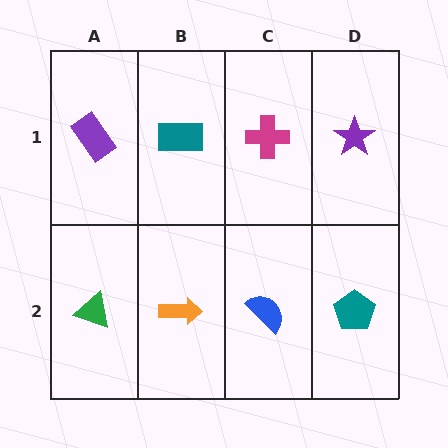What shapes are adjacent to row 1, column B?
An orange arrow (row 2, column B), a purple rectangle (row 1, column A), a magenta cross (row 1, column C).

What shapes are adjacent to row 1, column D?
A teal pentagon (row 2, column D), a magenta cross (row 1, column C).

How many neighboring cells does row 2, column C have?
3.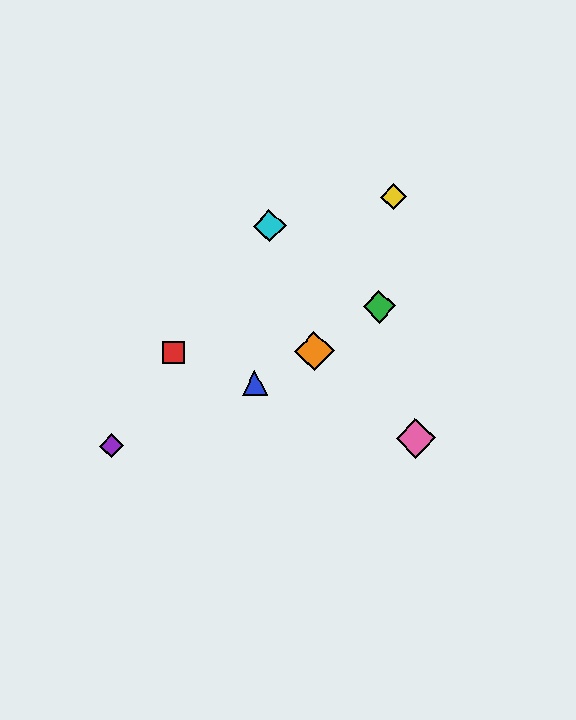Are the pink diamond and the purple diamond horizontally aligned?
Yes, both are at y≈438.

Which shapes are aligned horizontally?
The purple diamond, the pink diamond are aligned horizontally.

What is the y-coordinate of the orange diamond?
The orange diamond is at y≈351.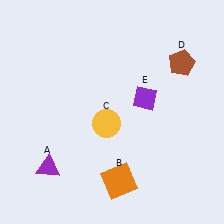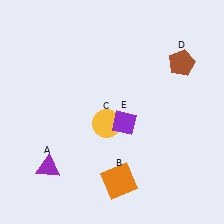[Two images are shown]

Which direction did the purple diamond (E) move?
The purple diamond (E) moved down.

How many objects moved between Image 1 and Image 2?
1 object moved between the two images.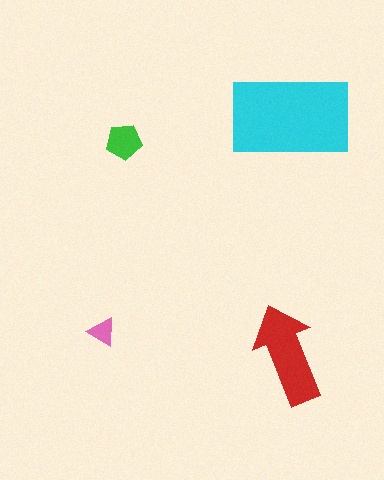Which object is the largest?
The cyan rectangle.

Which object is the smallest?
The pink triangle.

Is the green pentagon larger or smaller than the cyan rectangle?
Smaller.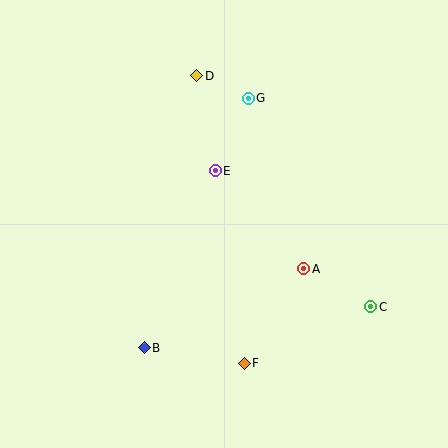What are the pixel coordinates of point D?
Point D is at (197, 76).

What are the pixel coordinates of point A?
Point A is at (304, 269).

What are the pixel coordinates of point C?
Point C is at (371, 307).